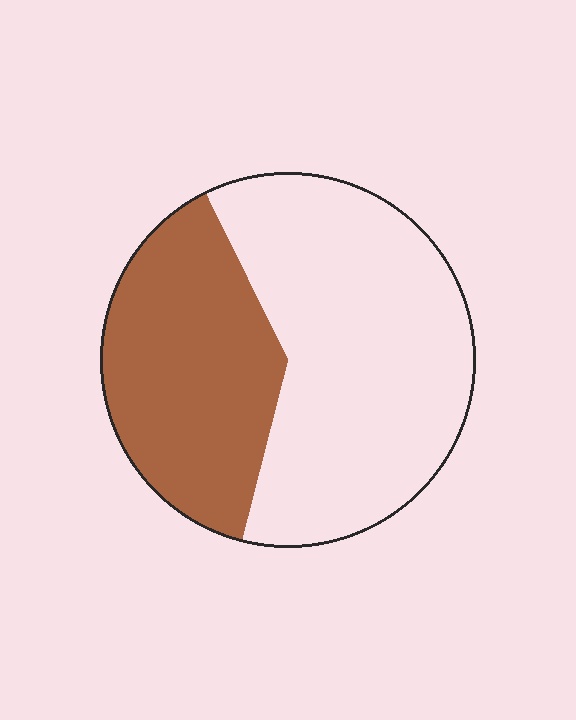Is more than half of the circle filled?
No.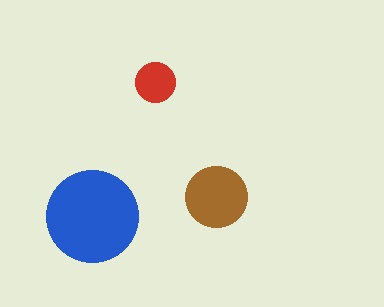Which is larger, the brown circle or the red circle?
The brown one.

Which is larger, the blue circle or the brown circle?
The blue one.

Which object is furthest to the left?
The blue circle is leftmost.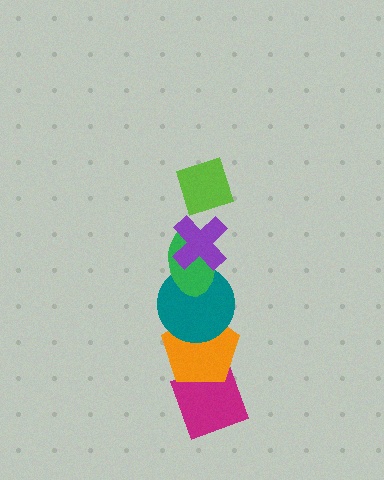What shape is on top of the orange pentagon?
The teal circle is on top of the orange pentagon.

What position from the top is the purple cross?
The purple cross is 2nd from the top.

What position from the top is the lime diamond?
The lime diamond is 1st from the top.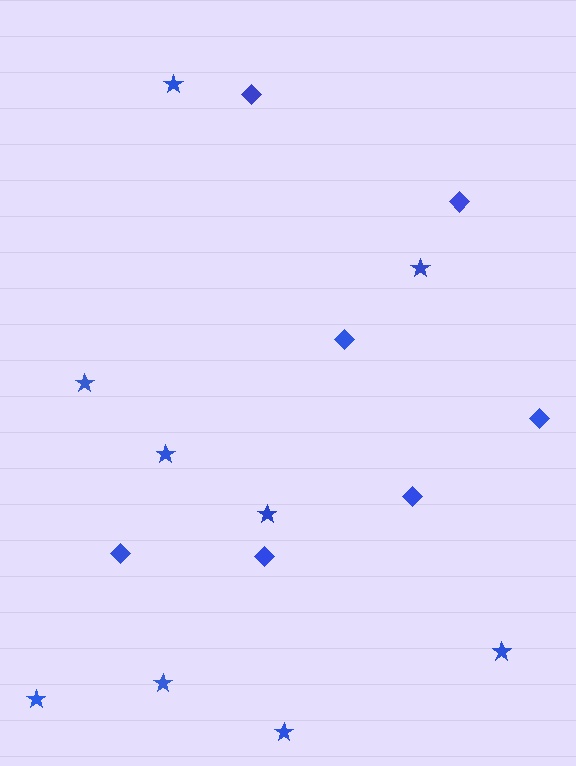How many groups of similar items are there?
There are 2 groups: one group of diamonds (7) and one group of stars (9).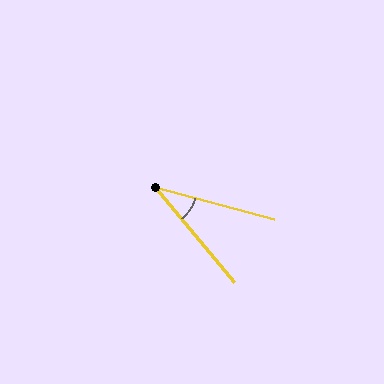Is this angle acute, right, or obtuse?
It is acute.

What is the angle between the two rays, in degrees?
Approximately 35 degrees.